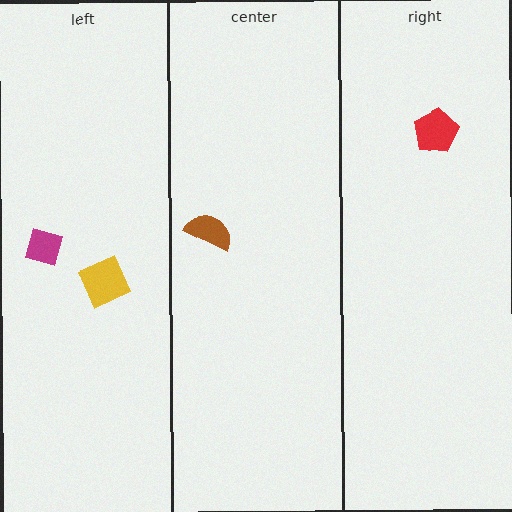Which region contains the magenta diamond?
The left region.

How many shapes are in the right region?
1.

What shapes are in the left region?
The magenta diamond, the yellow square.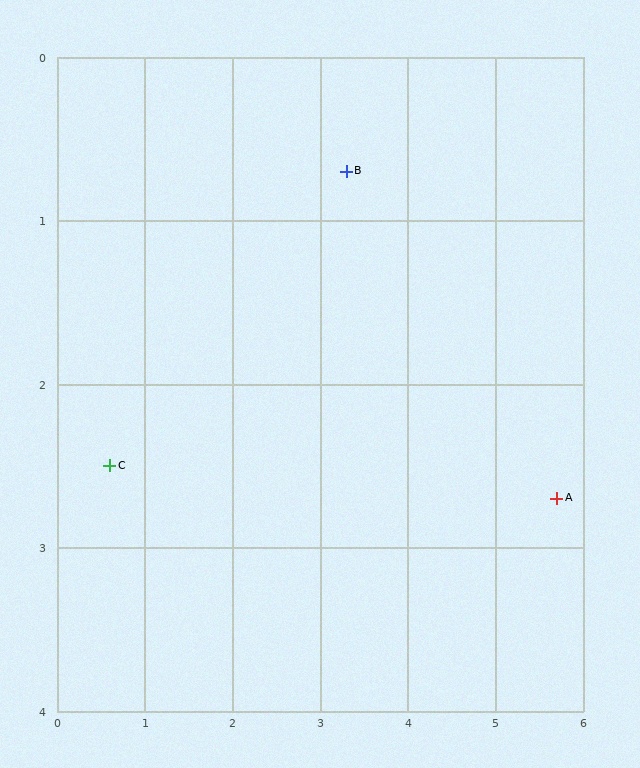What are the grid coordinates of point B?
Point B is at approximately (3.3, 0.7).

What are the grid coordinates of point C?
Point C is at approximately (0.6, 2.5).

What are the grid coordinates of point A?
Point A is at approximately (5.7, 2.7).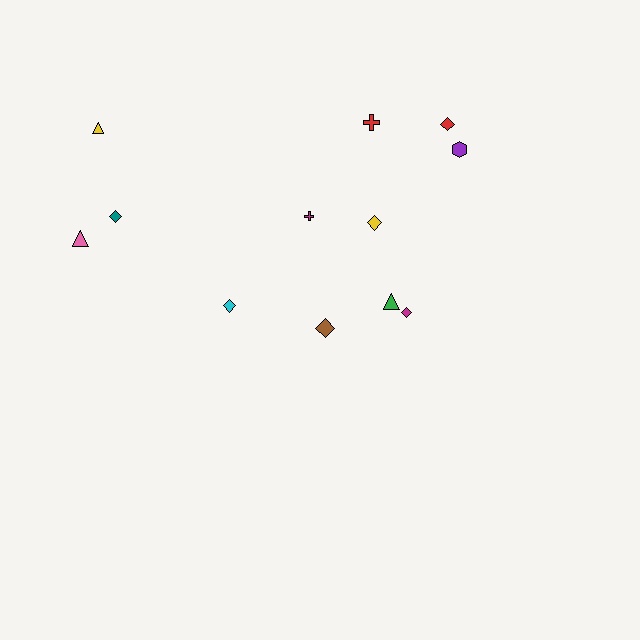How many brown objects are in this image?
There is 1 brown object.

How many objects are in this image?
There are 12 objects.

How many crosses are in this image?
There are 2 crosses.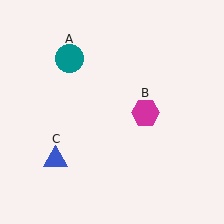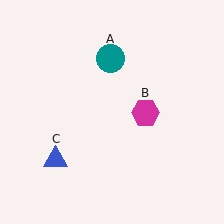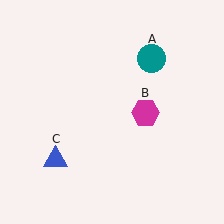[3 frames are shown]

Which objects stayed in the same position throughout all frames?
Magenta hexagon (object B) and blue triangle (object C) remained stationary.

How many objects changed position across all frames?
1 object changed position: teal circle (object A).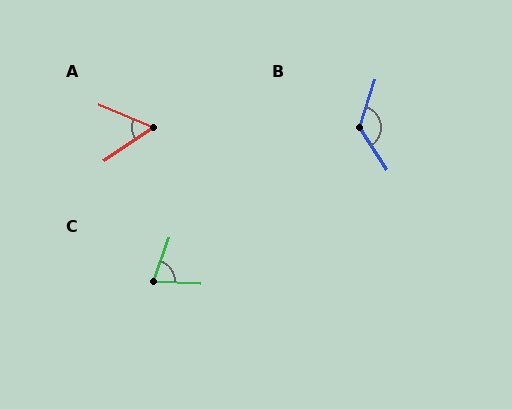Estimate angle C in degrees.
Approximately 72 degrees.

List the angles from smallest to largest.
A (56°), C (72°), B (130°).